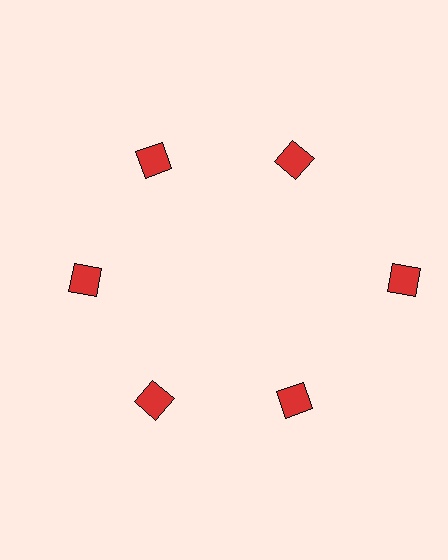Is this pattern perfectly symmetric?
No. The 6 red squares are arranged in a ring, but one element near the 3 o'clock position is pushed outward from the center, breaking the 6-fold rotational symmetry.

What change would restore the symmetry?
The symmetry would be restored by moving it inward, back onto the ring so that all 6 squares sit at equal angles and equal distance from the center.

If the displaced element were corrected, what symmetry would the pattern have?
It would have 6-fold rotational symmetry — the pattern would map onto itself every 60 degrees.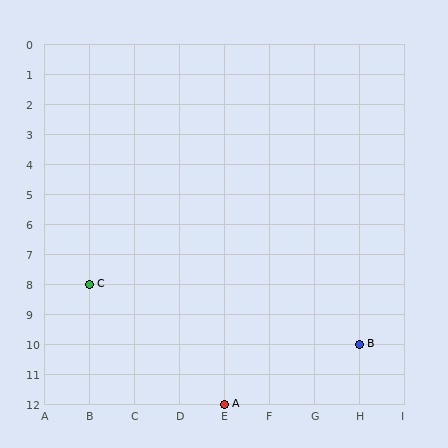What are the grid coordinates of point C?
Point C is at grid coordinates (B, 8).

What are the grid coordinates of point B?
Point B is at grid coordinates (H, 10).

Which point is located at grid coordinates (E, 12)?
Point A is at (E, 12).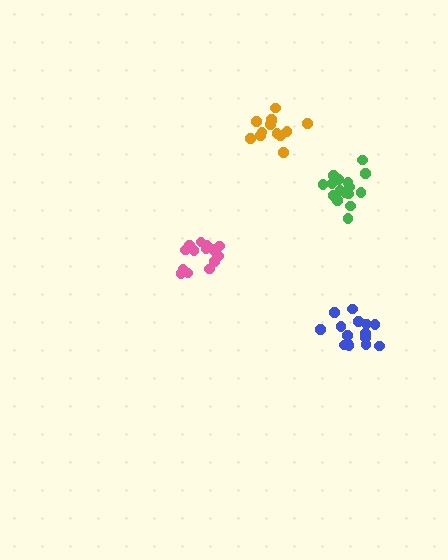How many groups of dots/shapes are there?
There are 4 groups.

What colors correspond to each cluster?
The clusters are colored: green, pink, orange, blue.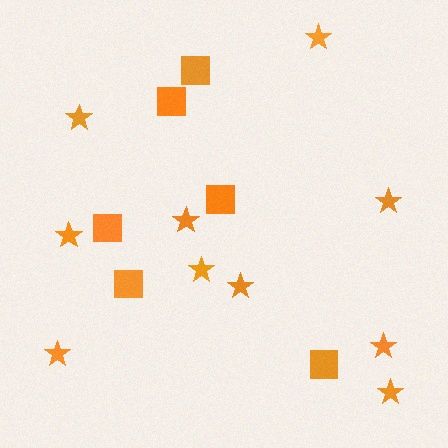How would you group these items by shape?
There are 2 groups: one group of squares (6) and one group of stars (10).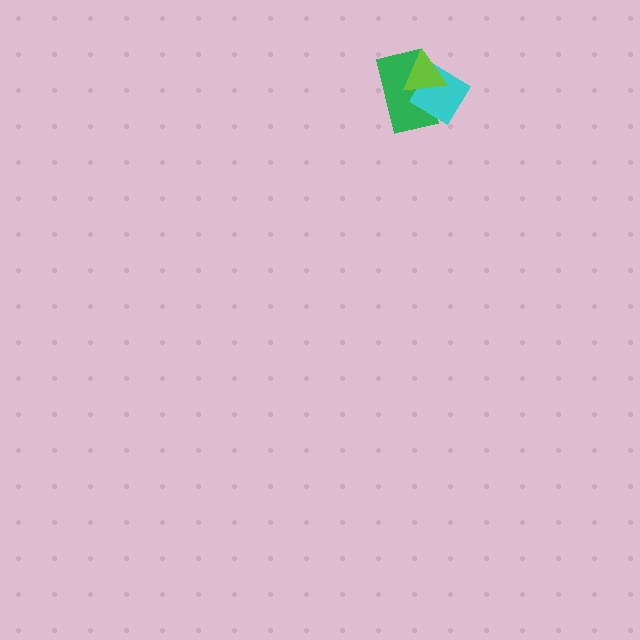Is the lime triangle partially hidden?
No, no other shape covers it.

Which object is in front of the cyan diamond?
The lime triangle is in front of the cyan diamond.